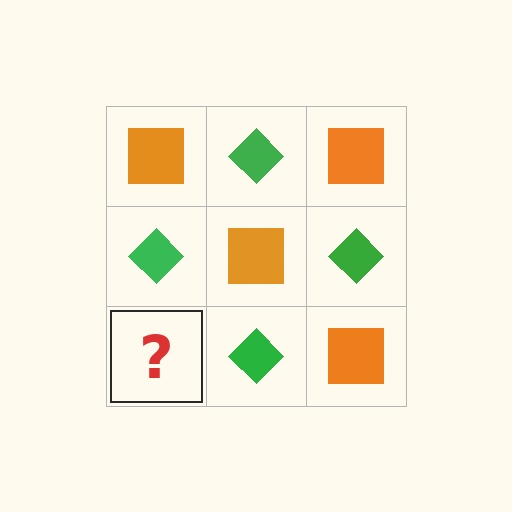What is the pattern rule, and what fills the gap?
The rule is that it alternates orange square and green diamond in a checkerboard pattern. The gap should be filled with an orange square.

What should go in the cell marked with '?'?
The missing cell should contain an orange square.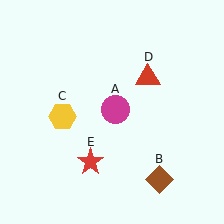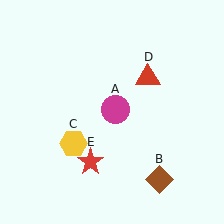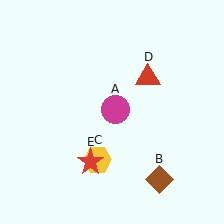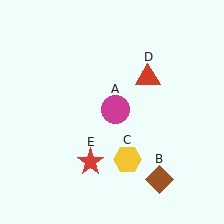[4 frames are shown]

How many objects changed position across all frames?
1 object changed position: yellow hexagon (object C).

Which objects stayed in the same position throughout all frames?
Magenta circle (object A) and brown diamond (object B) and red triangle (object D) and red star (object E) remained stationary.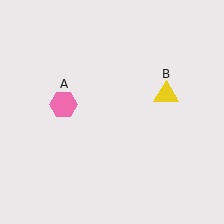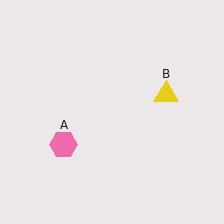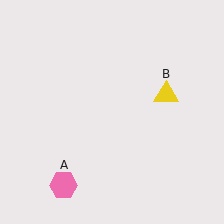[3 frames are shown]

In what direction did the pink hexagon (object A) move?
The pink hexagon (object A) moved down.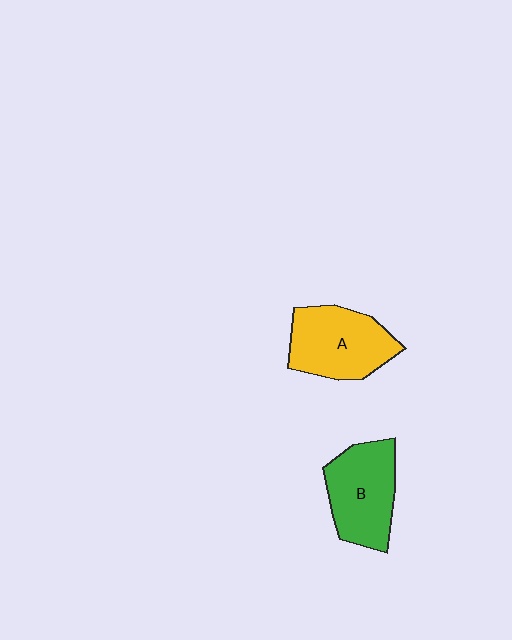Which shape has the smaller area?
Shape B (green).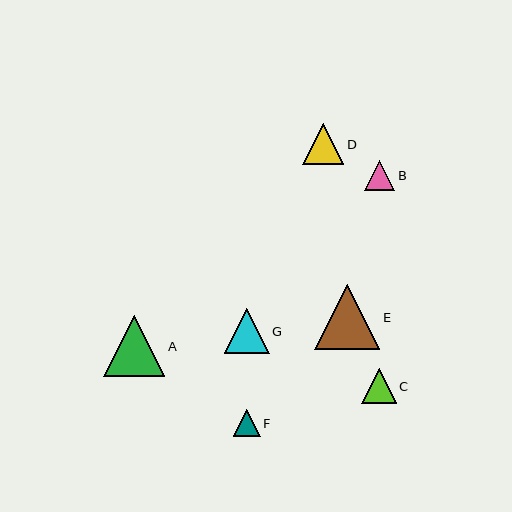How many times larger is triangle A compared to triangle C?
Triangle A is approximately 1.8 times the size of triangle C.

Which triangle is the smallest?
Triangle F is the smallest with a size of approximately 27 pixels.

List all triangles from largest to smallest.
From largest to smallest: E, A, G, D, C, B, F.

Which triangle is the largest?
Triangle E is the largest with a size of approximately 65 pixels.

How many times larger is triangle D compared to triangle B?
Triangle D is approximately 1.4 times the size of triangle B.